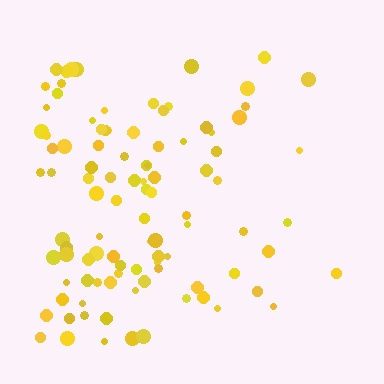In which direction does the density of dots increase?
From right to left, with the left side densest.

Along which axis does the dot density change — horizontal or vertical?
Horizontal.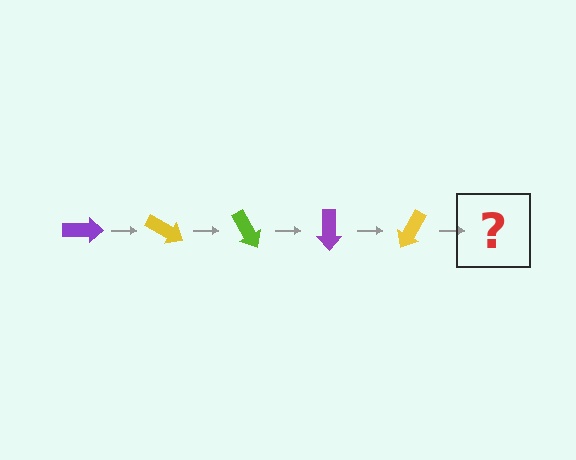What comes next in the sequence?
The next element should be a lime arrow, rotated 150 degrees from the start.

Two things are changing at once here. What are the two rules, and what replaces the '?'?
The two rules are that it rotates 30 degrees each step and the color cycles through purple, yellow, and lime. The '?' should be a lime arrow, rotated 150 degrees from the start.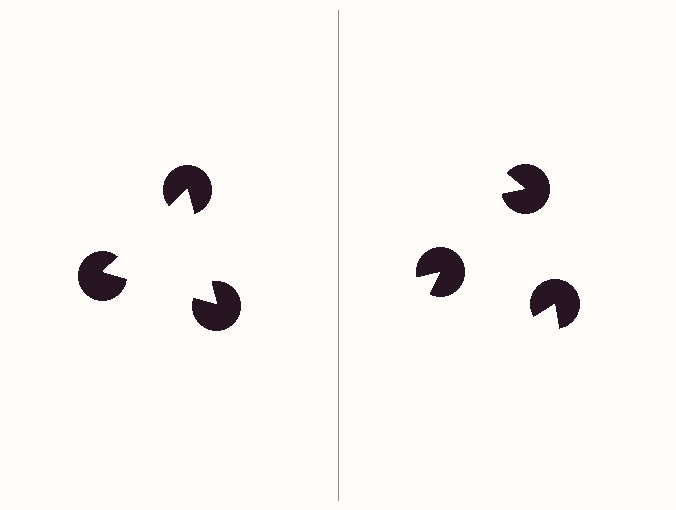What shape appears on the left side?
An illusory triangle.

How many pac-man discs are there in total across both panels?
6 — 3 on each side.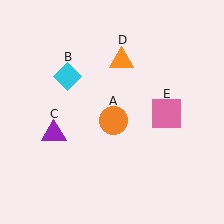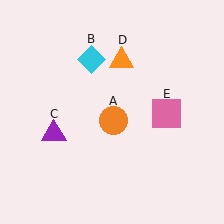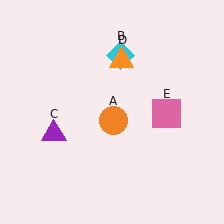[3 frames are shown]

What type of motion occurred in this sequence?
The cyan diamond (object B) rotated clockwise around the center of the scene.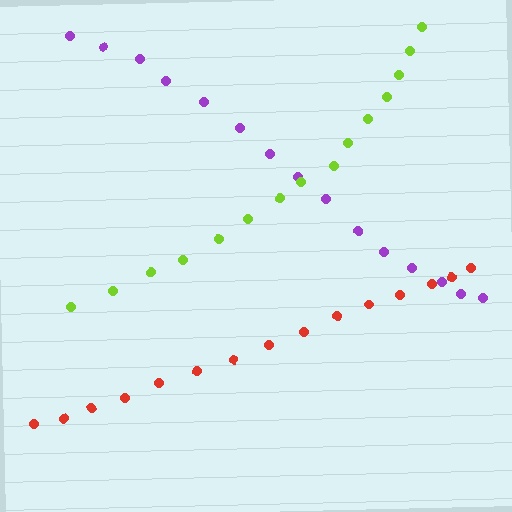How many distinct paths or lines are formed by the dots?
There are 3 distinct paths.